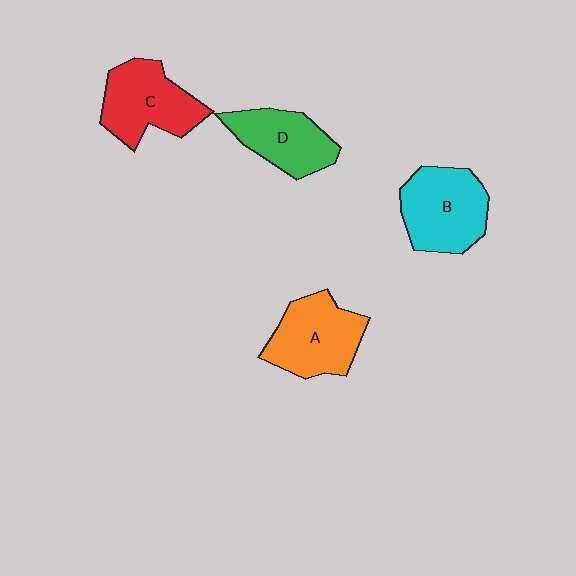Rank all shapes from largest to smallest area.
From largest to smallest: B (cyan), A (orange), C (red), D (green).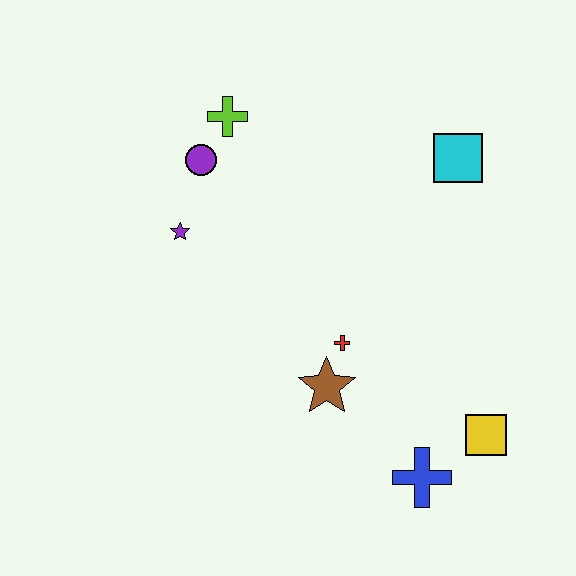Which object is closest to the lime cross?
The purple circle is closest to the lime cross.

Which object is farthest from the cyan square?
The blue cross is farthest from the cyan square.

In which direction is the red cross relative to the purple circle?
The red cross is below the purple circle.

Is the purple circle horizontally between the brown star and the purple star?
Yes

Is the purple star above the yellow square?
Yes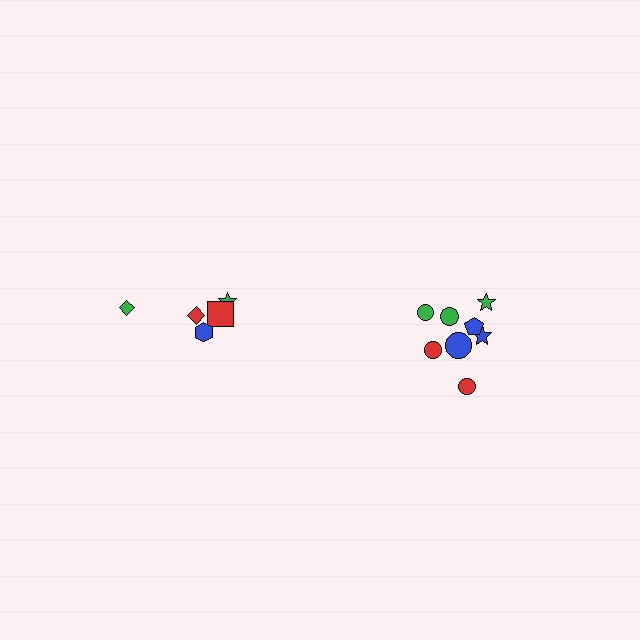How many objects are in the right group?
There are 8 objects.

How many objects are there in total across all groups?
There are 13 objects.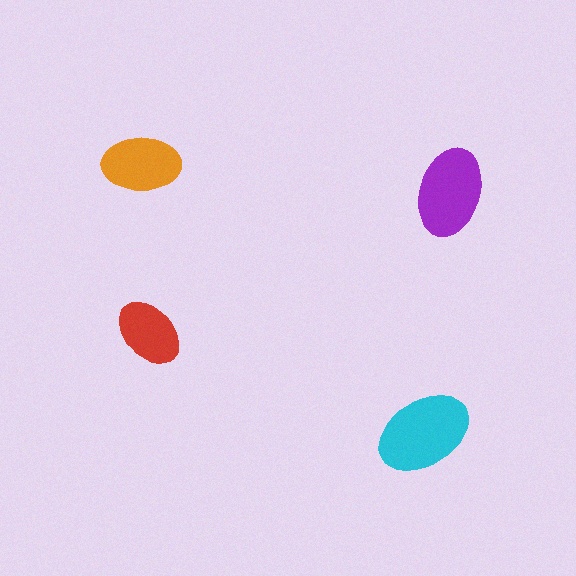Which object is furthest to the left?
The orange ellipse is leftmost.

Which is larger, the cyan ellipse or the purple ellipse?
The cyan one.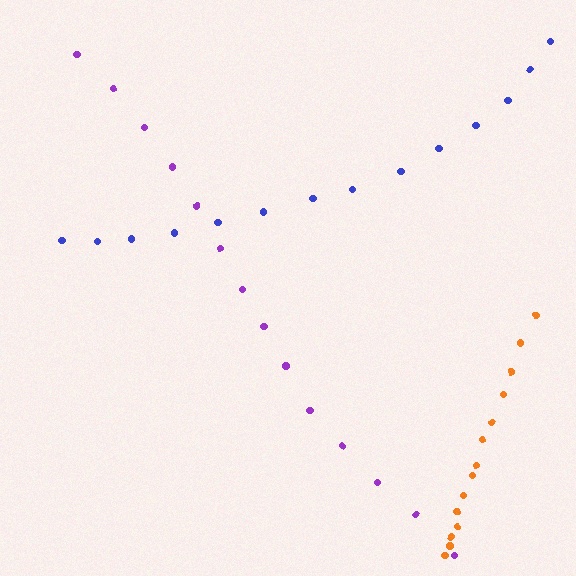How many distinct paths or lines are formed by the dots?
There are 3 distinct paths.